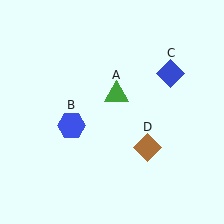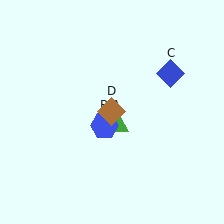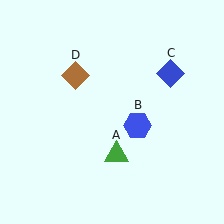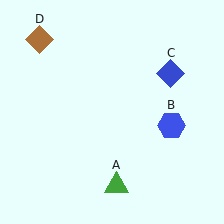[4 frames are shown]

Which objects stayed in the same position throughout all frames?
Blue diamond (object C) remained stationary.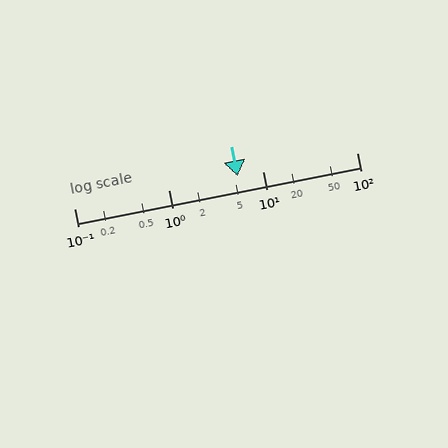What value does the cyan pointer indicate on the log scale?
The pointer indicates approximately 5.4.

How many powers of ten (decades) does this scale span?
The scale spans 3 decades, from 0.1 to 100.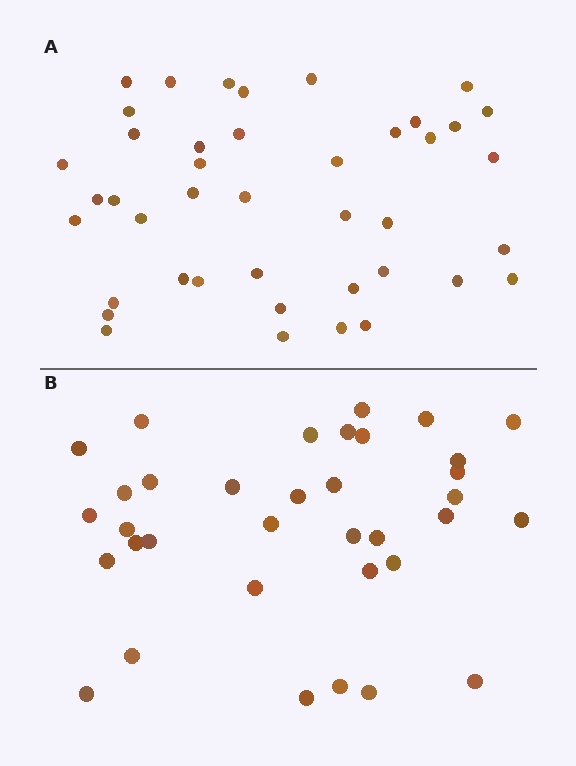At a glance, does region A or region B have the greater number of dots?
Region A (the top region) has more dots.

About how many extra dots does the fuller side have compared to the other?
Region A has roughly 8 or so more dots than region B.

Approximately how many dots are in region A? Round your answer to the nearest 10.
About 40 dots. (The exact count is 42, which rounds to 40.)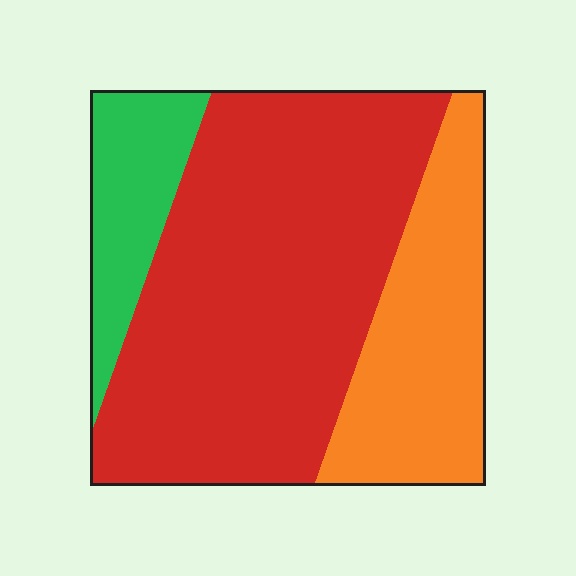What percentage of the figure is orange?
Orange covers about 25% of the figure.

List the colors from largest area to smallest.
From largest to smallest: red, orange, green.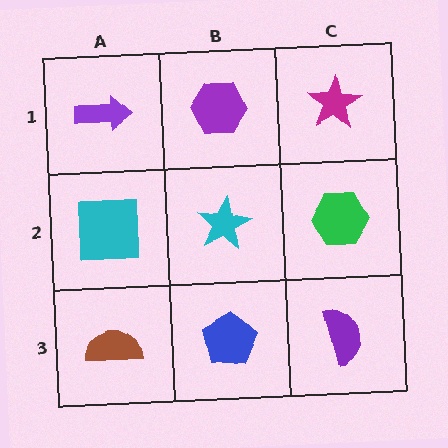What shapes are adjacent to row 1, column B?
A cyan star (row 2, column B), a purple arrow (row 1, column A), a magenta star (row 1, column C).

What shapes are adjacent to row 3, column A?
A cyan square (row 2, column A), a blue pentagon (row 3, column B).